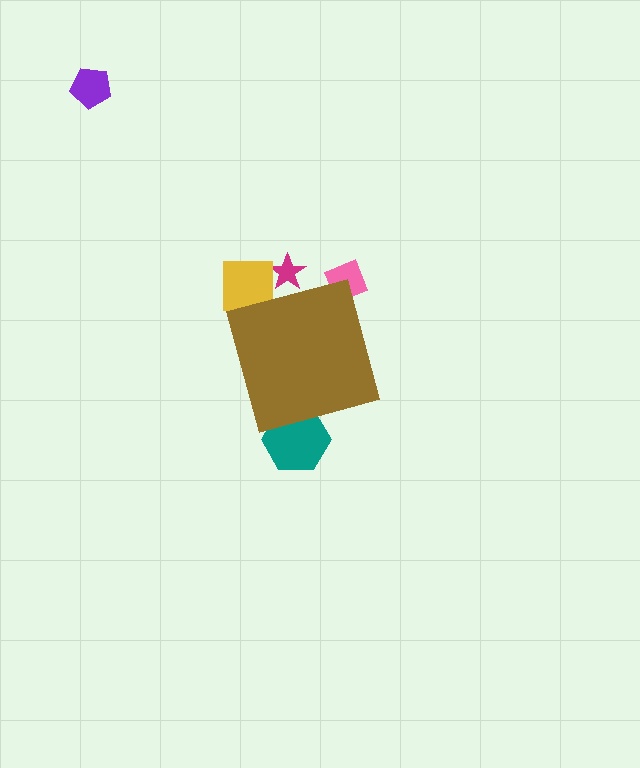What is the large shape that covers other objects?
A brown diamond.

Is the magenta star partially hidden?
Yes, the magenta star is partially hidden behind the brown diamond.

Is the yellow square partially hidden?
Yes, the yellow square is partially hidden behind the brown diamond.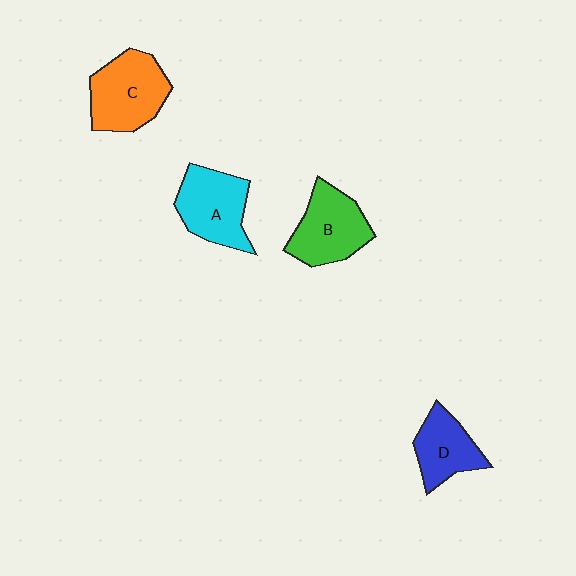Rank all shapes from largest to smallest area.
From largest to smallest: C (orange), B (green), A (cyan), D (blue).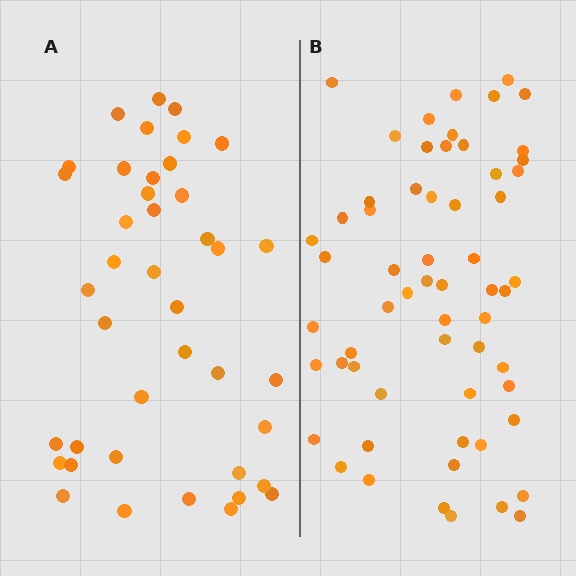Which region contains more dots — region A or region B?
Region B (the right region) has more dots.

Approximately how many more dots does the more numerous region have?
Region B has approximately 20 more dots than region A.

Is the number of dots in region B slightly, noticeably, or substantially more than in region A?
Region B has substantially more. The ratio is roughly 1.5 to 1.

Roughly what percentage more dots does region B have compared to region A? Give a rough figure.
About 45% more.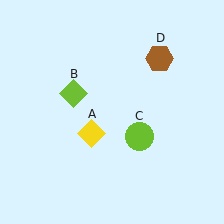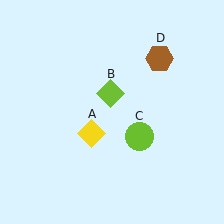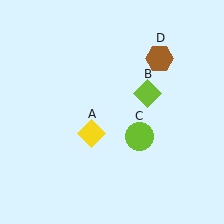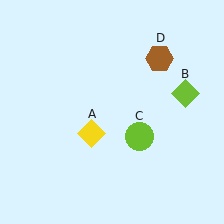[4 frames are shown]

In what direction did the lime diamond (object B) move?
The lime diamond (object B) moved right.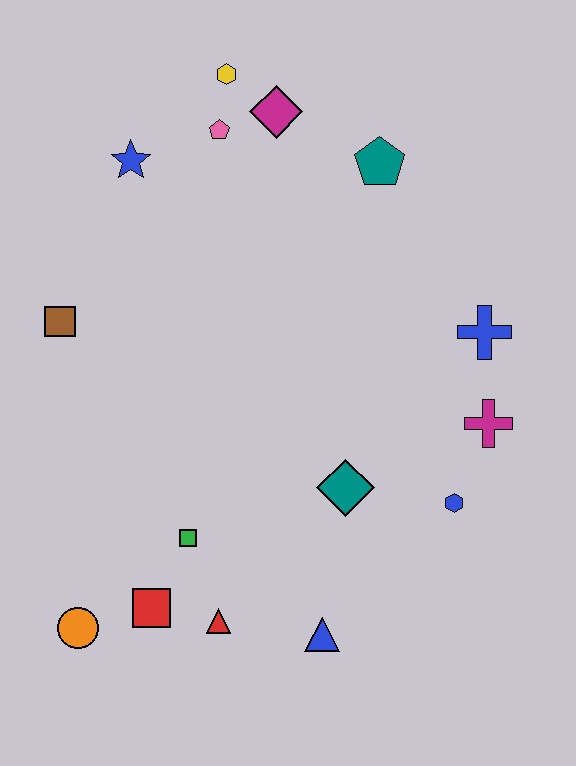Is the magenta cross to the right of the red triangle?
Yes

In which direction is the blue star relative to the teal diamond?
The blue star is above the teal diamond.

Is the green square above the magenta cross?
No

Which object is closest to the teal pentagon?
The magenta diamond is closest to the teal pentagon.